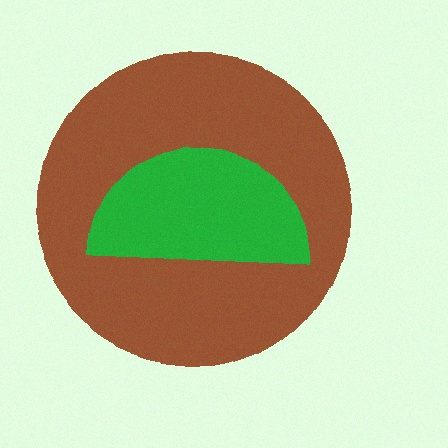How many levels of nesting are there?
2.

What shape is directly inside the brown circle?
The green semicircle.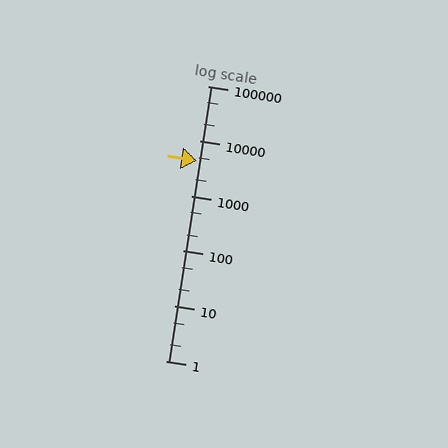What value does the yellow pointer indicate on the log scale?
The pointer indicates approximately 4400.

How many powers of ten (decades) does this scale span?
The scale spans 5 decades, from 1 to 100000.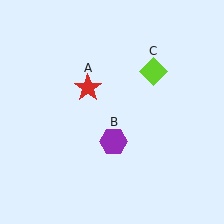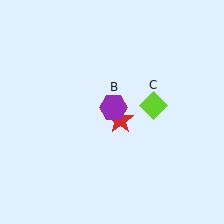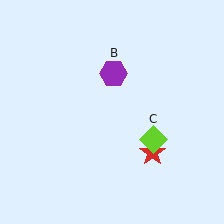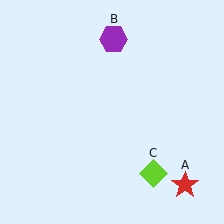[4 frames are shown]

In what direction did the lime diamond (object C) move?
The lime diamond (object C) moved down.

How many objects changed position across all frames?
3 objects changed position: red star (object A), purple hexagon (object B), lime diamond (object C).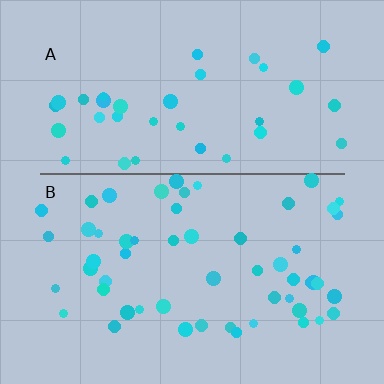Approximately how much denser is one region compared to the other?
Approximately 1.4× — region B over region A.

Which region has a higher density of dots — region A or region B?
B (the bottom).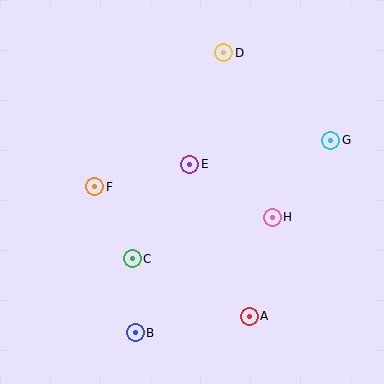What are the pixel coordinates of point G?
Point G is at (331, 140).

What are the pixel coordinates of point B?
Point B is at (135, 333).